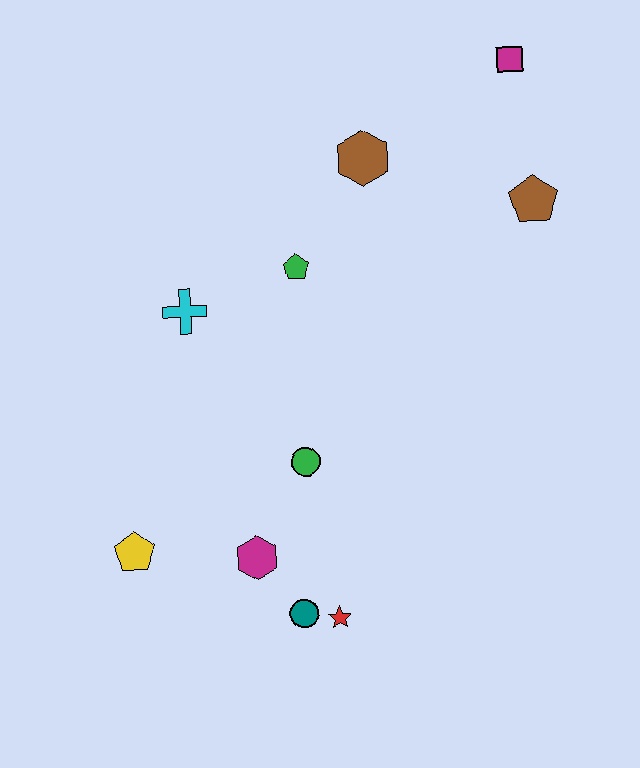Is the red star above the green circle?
No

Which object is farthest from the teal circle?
The magenta square is farthest from the teal circle.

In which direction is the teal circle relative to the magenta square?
The teal circle is below the magenta square.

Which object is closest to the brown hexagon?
The green pentagon is closest to the brown hexagon.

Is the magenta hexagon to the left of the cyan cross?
No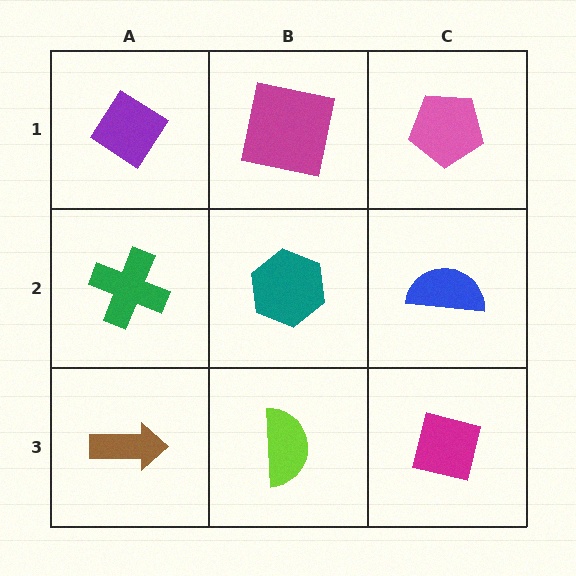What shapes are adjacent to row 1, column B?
A teal hexagon (row 2, column B), a purple diamond (row 1, column A), a pink pentagon (row 1, column C).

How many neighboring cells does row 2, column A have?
3.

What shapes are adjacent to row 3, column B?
A teal hexagon (row 2, column B), a brown arrow (row 3, column A), a magenta square (row 3, column C).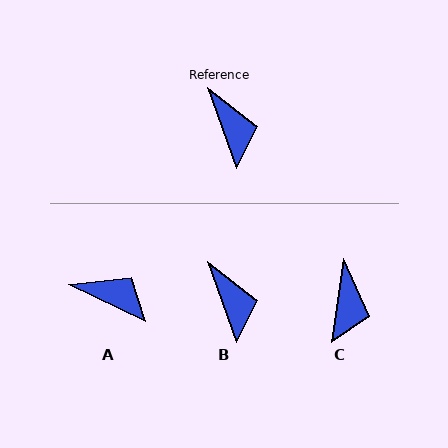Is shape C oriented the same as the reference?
No, it is off by about 27 degrees.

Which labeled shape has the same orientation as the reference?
B.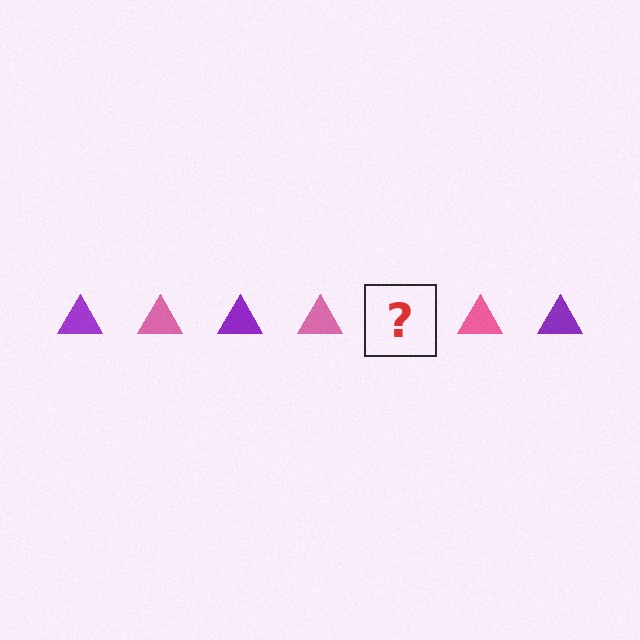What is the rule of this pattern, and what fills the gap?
The rule is that the pattern cycles through purple, pink triangles. The gap should be filled with a purple triangle.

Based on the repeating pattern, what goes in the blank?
The blank should be a purple triangle.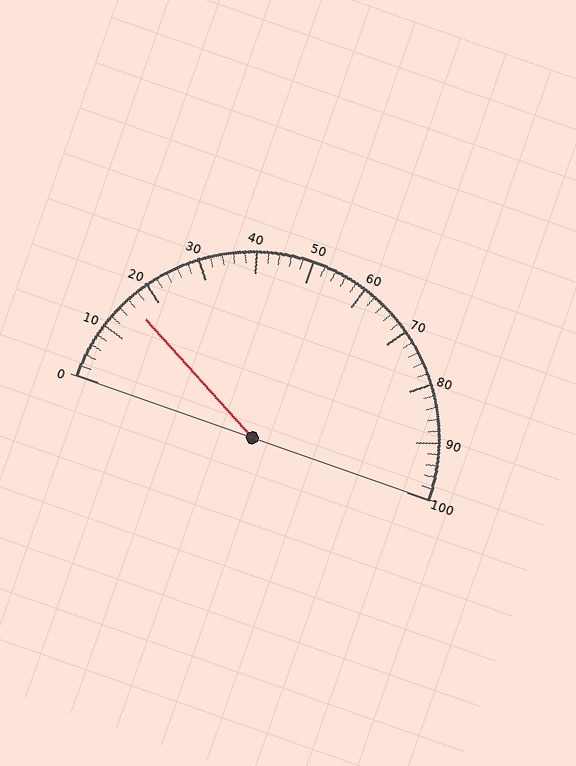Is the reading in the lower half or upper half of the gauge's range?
The reading is in the lower half of the range (0 to 100).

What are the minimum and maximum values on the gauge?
The gauge ranges from 0 to 100.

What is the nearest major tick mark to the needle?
The nearest major tick mark is 20.